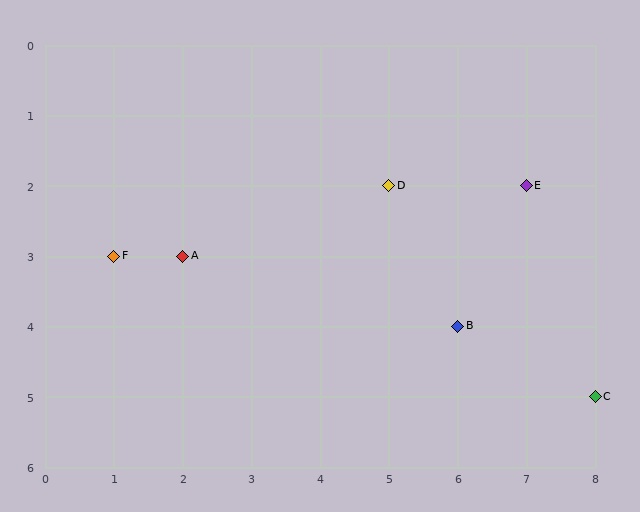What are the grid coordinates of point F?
Point F is at grid coordinates (1, 3).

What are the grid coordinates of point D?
Point D is at grid coordinates (5, 2).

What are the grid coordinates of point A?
Point A is at grid coordinates (2, 3).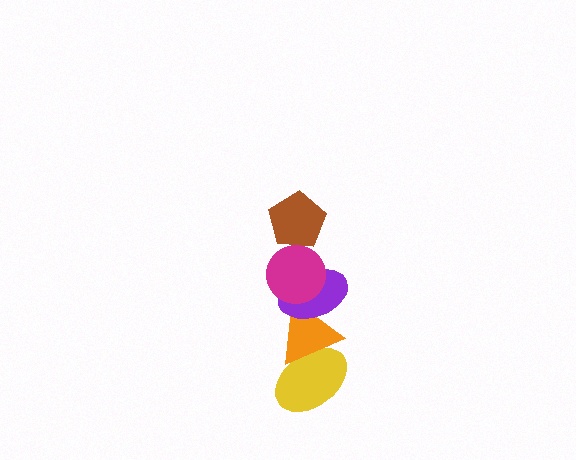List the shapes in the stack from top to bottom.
From top to bottom: the brown pentagon, the magenta circle, the purple ellipse, the orange triangle, the yellow ellipse.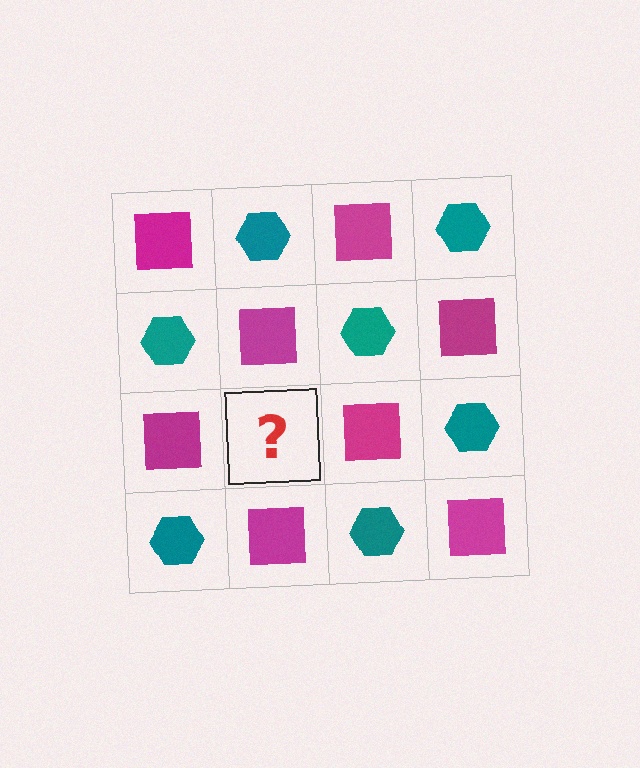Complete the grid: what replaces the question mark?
The question mark should be replaced with a teal hexagon.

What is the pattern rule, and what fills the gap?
The rule is that it alternates magenta square and teal hexagon in a checkerboard pattern. The gap should be filled with a teal hexagon.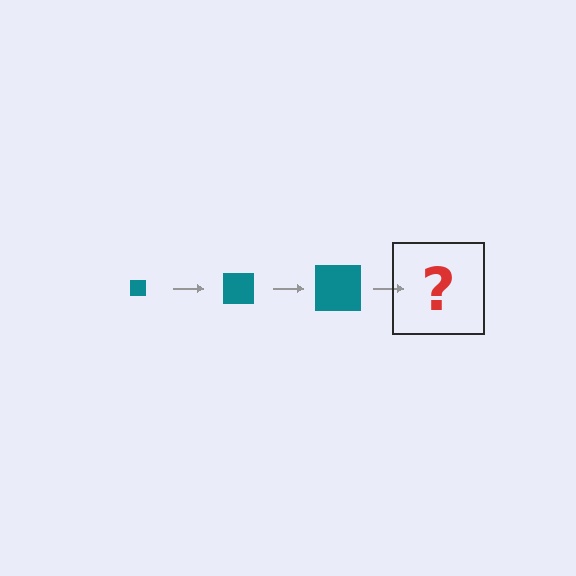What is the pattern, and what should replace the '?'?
The pattern is that the square gets progressively larger each step. The '?' should be a teal square, larger than the previous one.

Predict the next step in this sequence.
The next step is a teal square, larger than the previous one.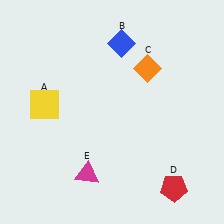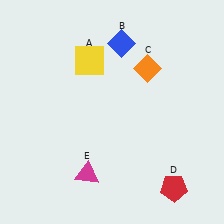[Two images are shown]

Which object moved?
The yellow square (A) moved right.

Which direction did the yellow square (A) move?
The yellow square (A) moved right.